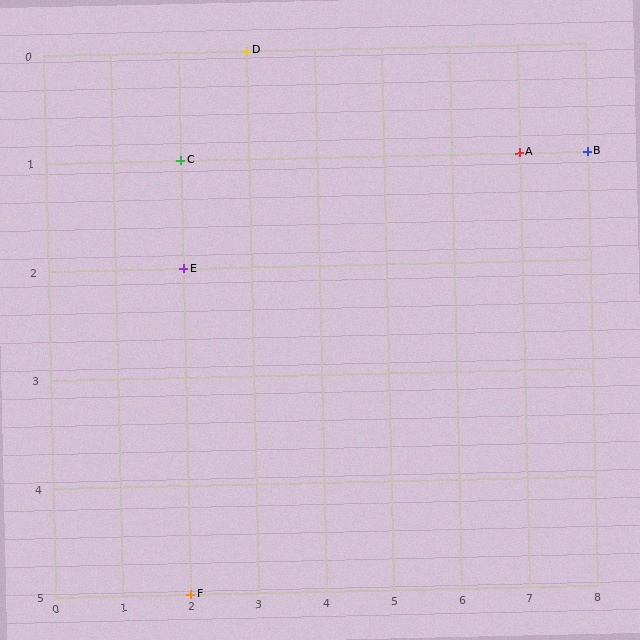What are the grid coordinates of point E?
Point E is at grid coordinates (2, 2).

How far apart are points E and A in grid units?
Points E and A are 5 columns and 1 row apart (about 5.1 grid units diagonally).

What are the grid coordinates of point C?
Point C is at grid coordinates (2, 1).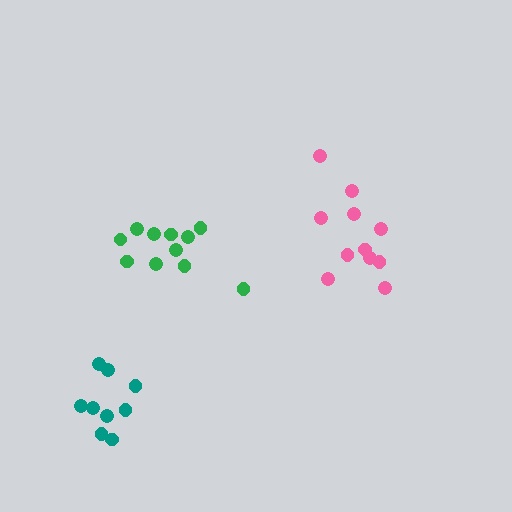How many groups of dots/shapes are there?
There are 3 groups.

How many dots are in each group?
Group 1: 11 dots, Group 2: 11 dots, Group 3: 9 dots (31 total).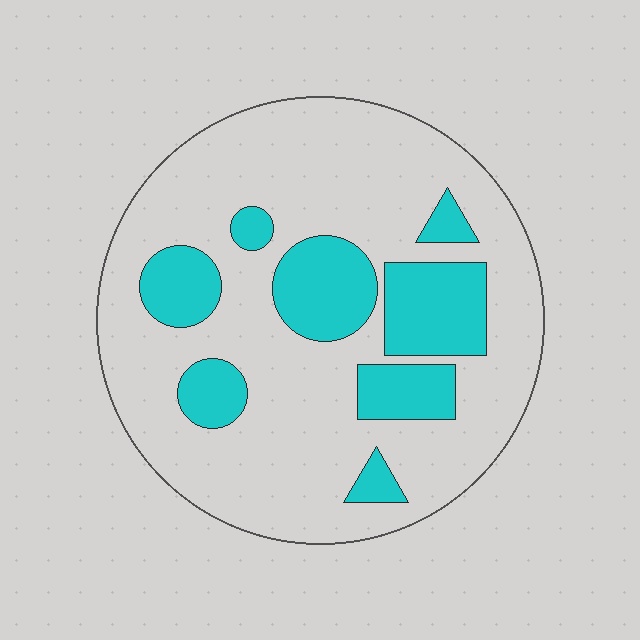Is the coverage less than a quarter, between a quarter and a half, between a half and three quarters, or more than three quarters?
Less than a quarter.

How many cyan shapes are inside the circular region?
8.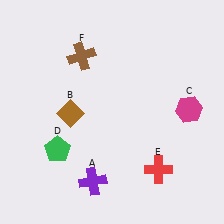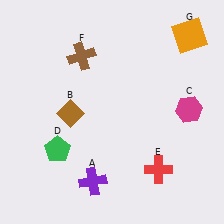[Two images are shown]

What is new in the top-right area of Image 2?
An orange square (G) was added in the top-right area of Image 2.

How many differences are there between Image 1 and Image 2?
There is 1 difference between the two images.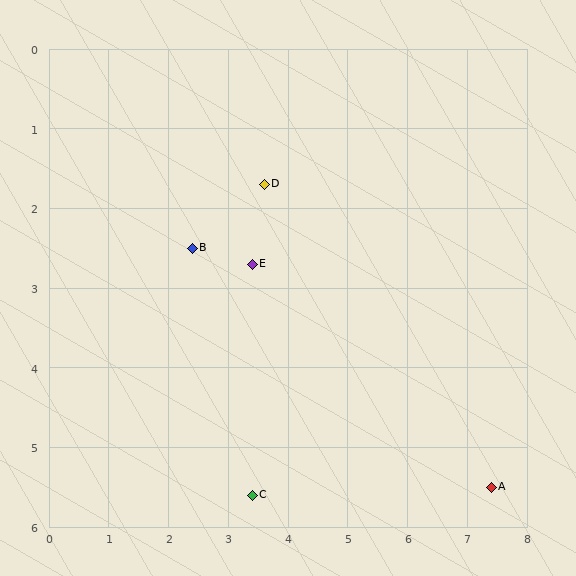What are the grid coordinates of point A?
Point A is at approximately (7.4, 5.5).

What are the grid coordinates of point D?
Point D is at approximately (3.6, 1.7).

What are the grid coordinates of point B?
Point B is at approximately (2.4, 2.5).